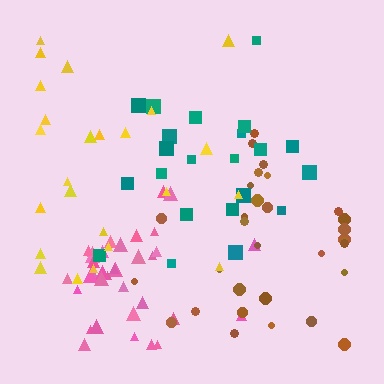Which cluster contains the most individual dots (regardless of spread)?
Pink (35).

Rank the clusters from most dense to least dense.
pink, brown, teal, yellow.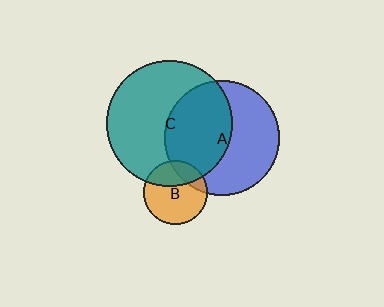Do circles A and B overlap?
Yes.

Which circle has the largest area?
Circle C (teal).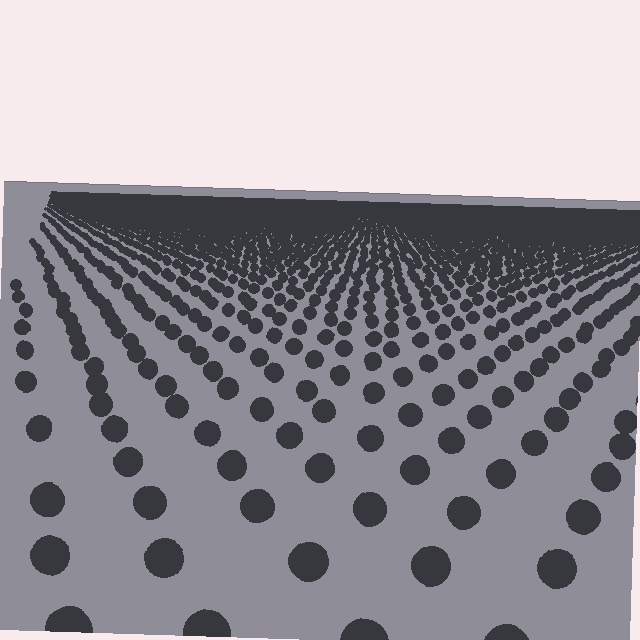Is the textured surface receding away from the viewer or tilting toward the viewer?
The surface is receding away from the viewer. Texture elements get smaller and denser toward the top.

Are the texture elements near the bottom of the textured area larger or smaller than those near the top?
Larger. Near the bottom, elements are closer to the viewer and appear at a bigger on-screen size.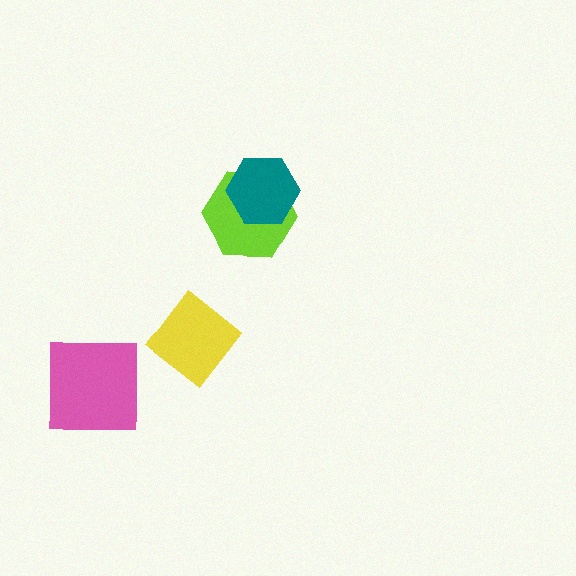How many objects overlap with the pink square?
0 objects overlap with the pink square.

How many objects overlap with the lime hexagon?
1 object overlaps with the lime hexagon.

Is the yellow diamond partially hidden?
No, no other shape covers it.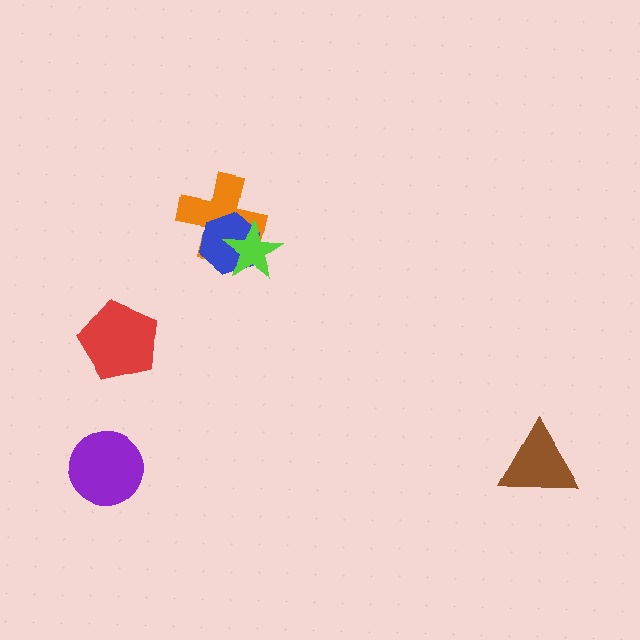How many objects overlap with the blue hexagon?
2 objects overlap with the blue hexagon.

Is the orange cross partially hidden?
Yes, it is partially covered by another shape.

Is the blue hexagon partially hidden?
Yes, it is partially covered by another shape.